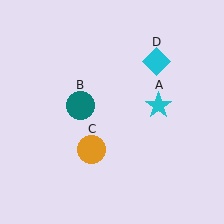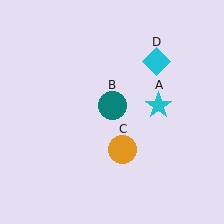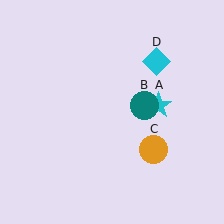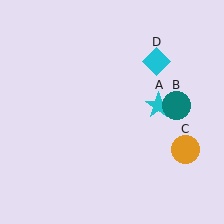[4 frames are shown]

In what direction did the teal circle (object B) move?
The teal circle (object B) moved right.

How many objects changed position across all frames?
2 objects changed position: teal circle (object B), orange circle (object C).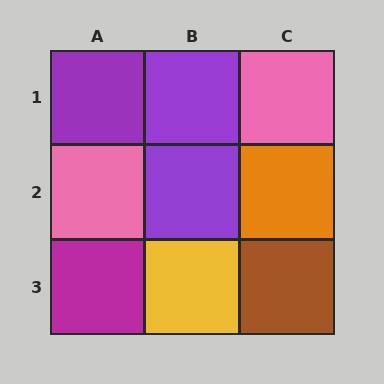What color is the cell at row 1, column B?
Purple.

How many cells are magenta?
1 cell is magenta.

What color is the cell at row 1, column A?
Purple.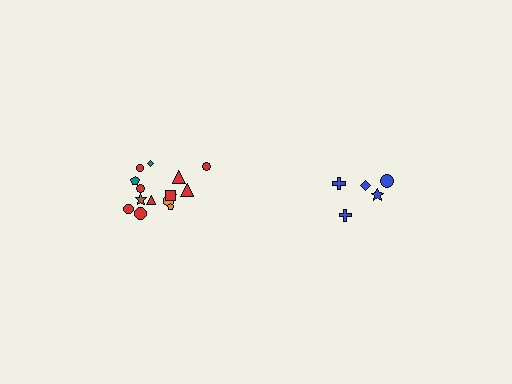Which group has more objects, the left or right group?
The left group.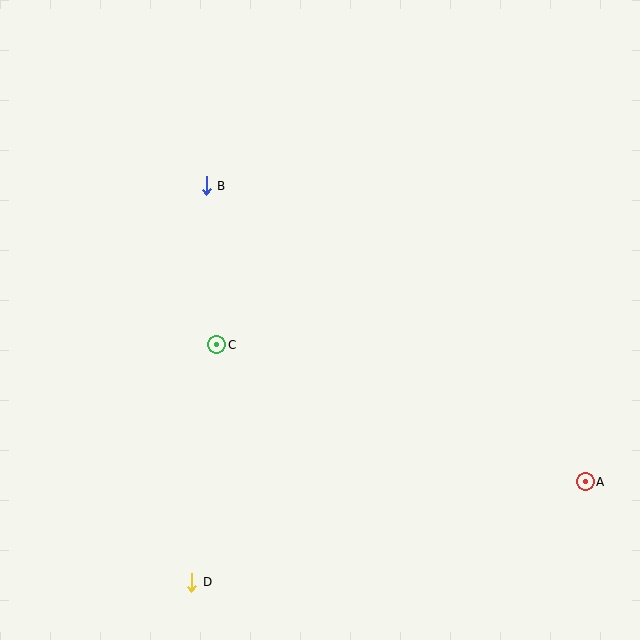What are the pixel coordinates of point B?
Point B is at (206, 186).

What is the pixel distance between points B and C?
The distance between B and C is 160 pixels.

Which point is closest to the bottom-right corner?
Point A is closest to the bottom-right corner.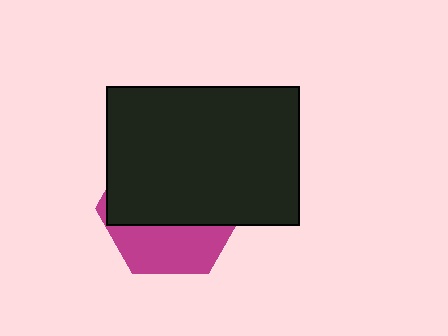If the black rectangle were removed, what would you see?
You would see the complete magenta hexagon.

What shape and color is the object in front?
The object in front is a black rectangle.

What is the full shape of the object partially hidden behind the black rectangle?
The partially hidden object is a magenta hexagon.